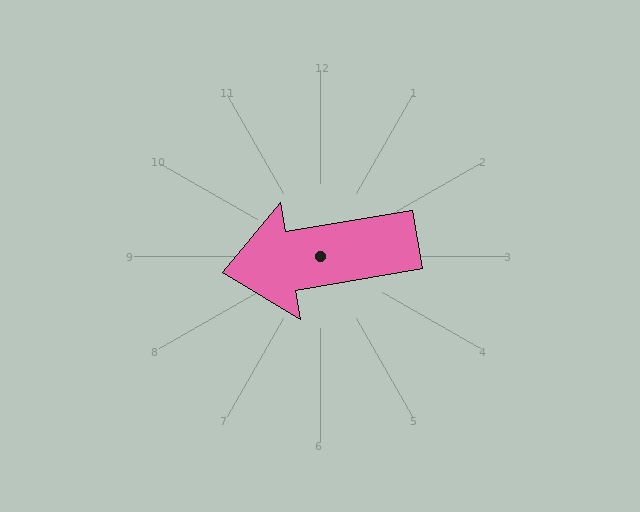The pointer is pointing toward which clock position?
Roughly 9 o'clock.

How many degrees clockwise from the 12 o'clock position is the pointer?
Approximately 260 degrees.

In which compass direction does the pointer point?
West.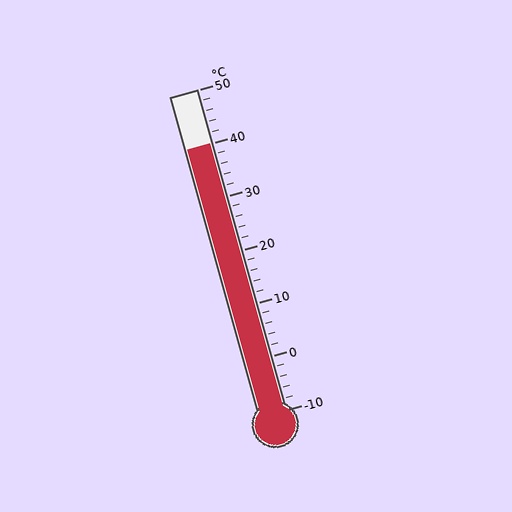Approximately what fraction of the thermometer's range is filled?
The thermometer is filled to approximately 85% of its range.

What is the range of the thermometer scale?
The thermometer scale ranges from -10°C to 50°C.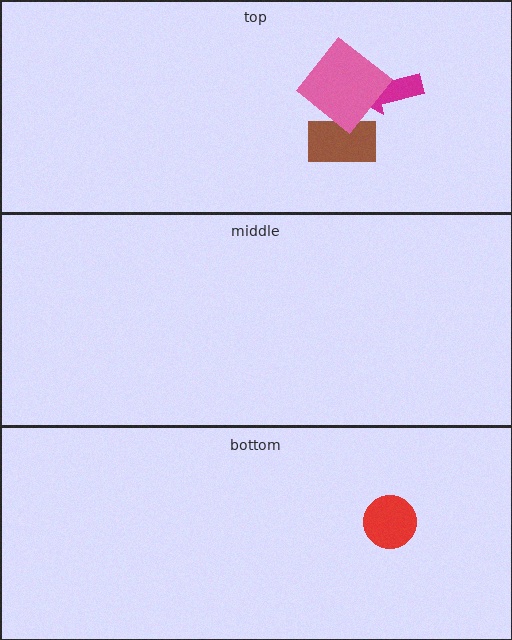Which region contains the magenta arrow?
The top region.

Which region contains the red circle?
The bottom region.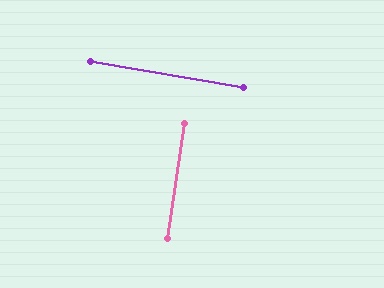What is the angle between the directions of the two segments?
Approximately 89 degrees.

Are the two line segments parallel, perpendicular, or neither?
Perpendicular — they meet at approximately 89°.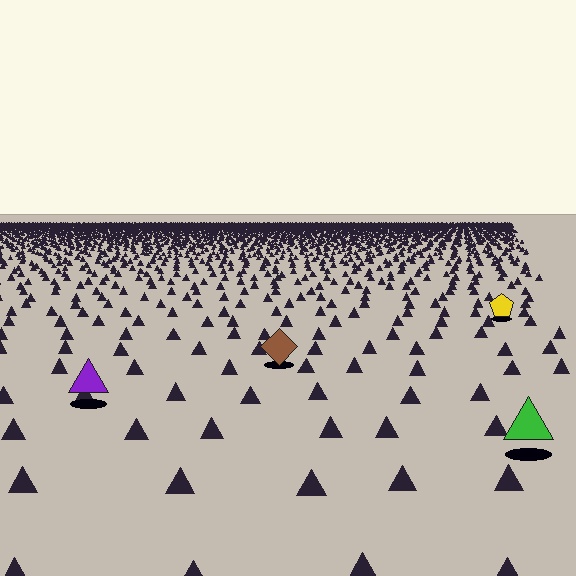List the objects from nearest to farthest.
From nearest to farthest: the green triangle, the purple triangle, the brown diamond, the yellow pentagon.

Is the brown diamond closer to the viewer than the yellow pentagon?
Yes. The brown diamond is closer — you can tell from the texture gradient: the ground texture is coarser near it.